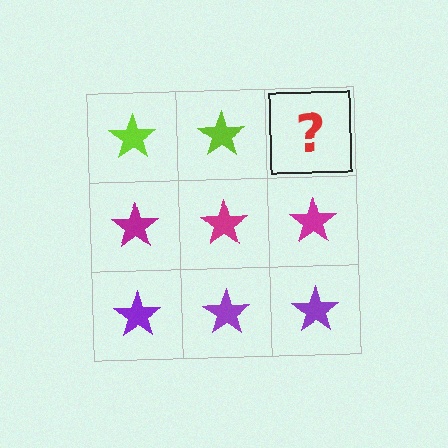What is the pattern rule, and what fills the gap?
The rule is that each row has a consistent color. The gap should be filled with a lime star.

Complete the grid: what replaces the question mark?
The question mark should be replaced with a lime star.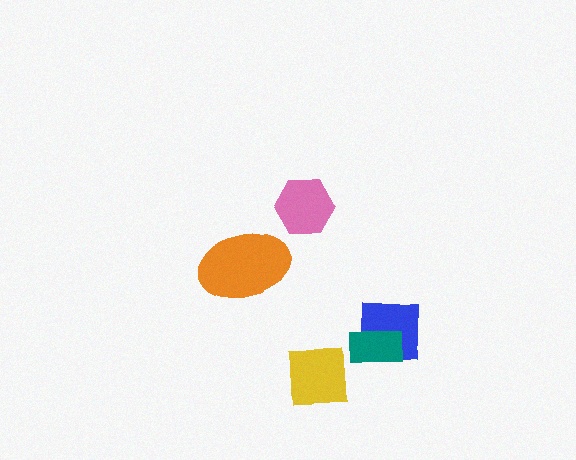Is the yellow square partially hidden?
No, no other shape covers it.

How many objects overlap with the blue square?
1 object overlaps with the blue square.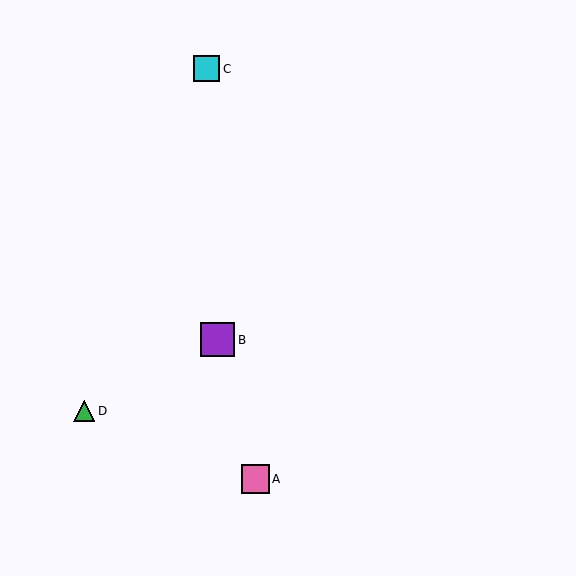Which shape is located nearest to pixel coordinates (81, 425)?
The green triangle (labeled D) at (84, 411) is nearest to that location.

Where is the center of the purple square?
The center of the purple square is at (218, 340).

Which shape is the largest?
The purple square (labeled B) is the largest.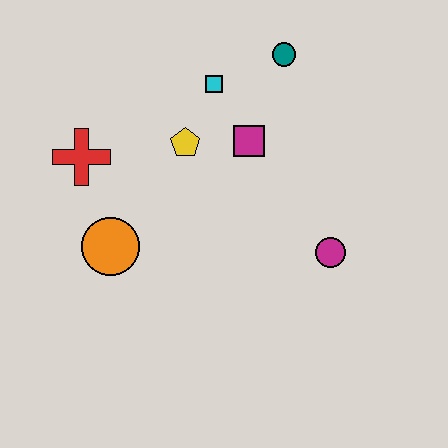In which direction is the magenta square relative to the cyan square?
The magenta square is below the cyan square.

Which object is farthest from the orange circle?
The teal circle is farthest from the orange circle.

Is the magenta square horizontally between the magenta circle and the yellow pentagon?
Yes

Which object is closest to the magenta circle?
The magenta square is closest to the magenta circle.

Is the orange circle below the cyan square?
Yes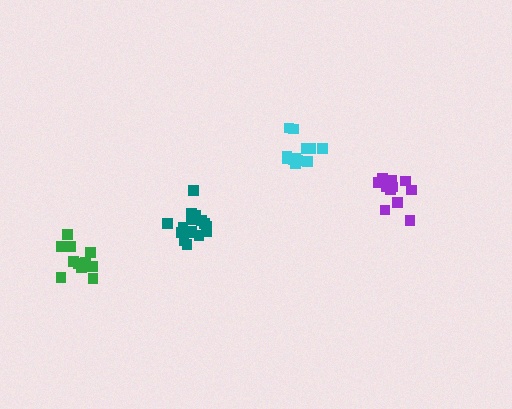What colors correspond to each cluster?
The clusters are colored: cyan, green, purple, teal.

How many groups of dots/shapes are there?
There are 4 groups.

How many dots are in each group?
Group 1: 12 dots, Group 2: 11 dots, Group 3: 12 dots, Group 4: 16 dots (51 total).